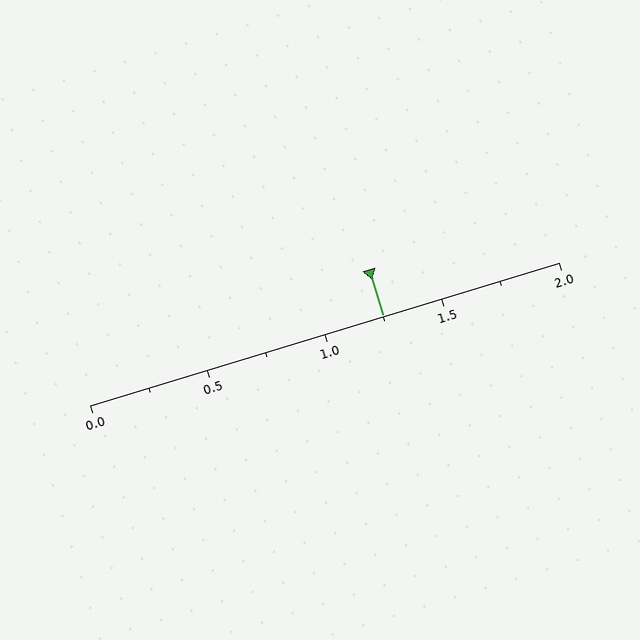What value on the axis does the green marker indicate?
The marker indicates approximately 1.25.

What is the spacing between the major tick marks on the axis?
The major ticks are spaced 0.5 apart.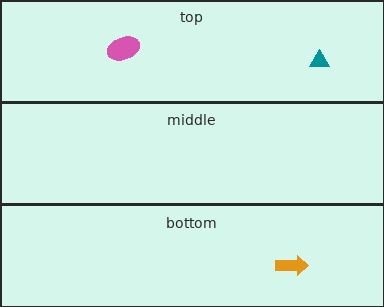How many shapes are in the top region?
2.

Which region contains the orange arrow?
The bottom region.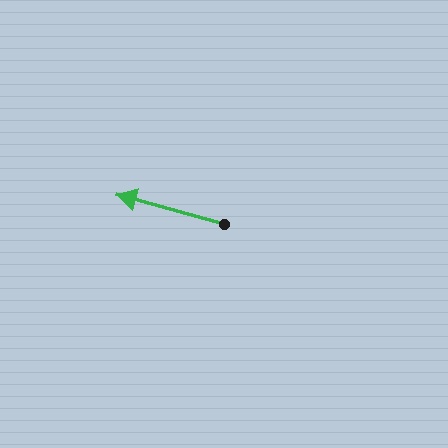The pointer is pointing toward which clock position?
Roughly 10 o'clock.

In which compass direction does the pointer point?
West.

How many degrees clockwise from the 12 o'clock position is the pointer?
Approximately 286 degrees.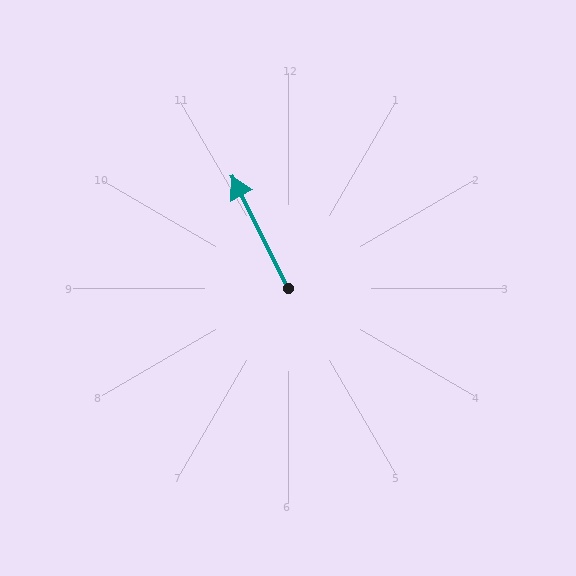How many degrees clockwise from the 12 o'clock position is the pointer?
Approximately 333 degrees.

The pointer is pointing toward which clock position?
Roughly 11 o'clock.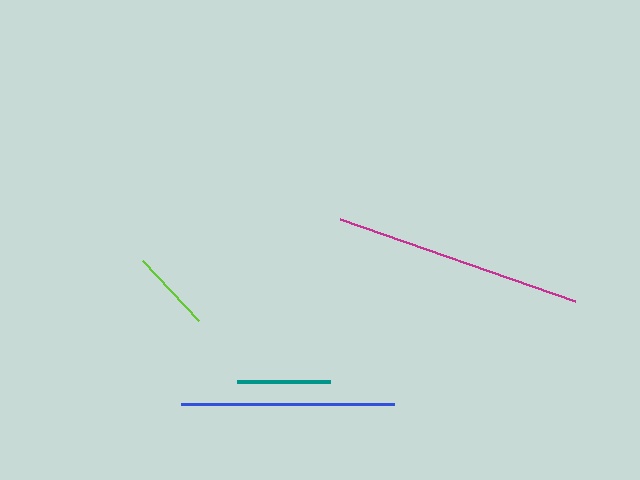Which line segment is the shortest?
The lime line is the shortest at approximately 83 pixels.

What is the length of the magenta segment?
The magenta segment is approximately 249 pixels long.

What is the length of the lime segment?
The lime segment is approximately 83 pixels long.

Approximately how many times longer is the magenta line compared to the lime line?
The magenta line is approximately 3.0 times the length of the lime line.